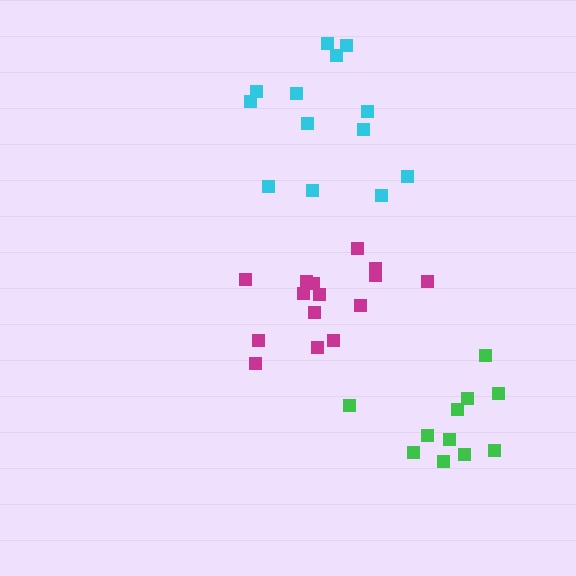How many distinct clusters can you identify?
There are 3 distinct clusters.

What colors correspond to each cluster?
The clusters are colored: magenta, cyan, green.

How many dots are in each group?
Group 1: 15 dots, Group 2: 13 dots, Group 3: 11 dots (39 total).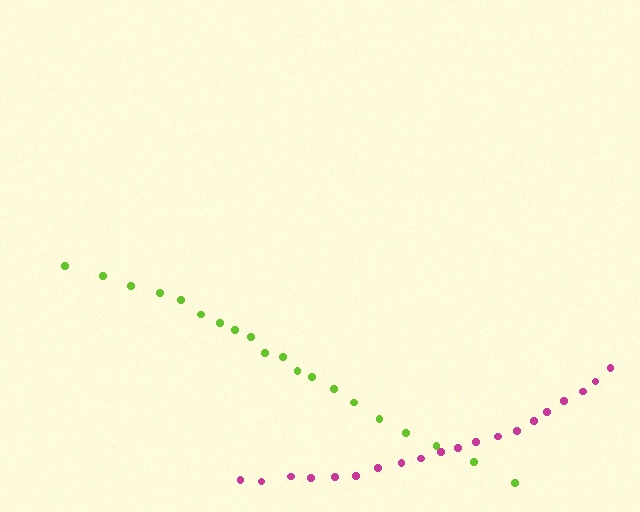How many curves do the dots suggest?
There are 2 distinct paths.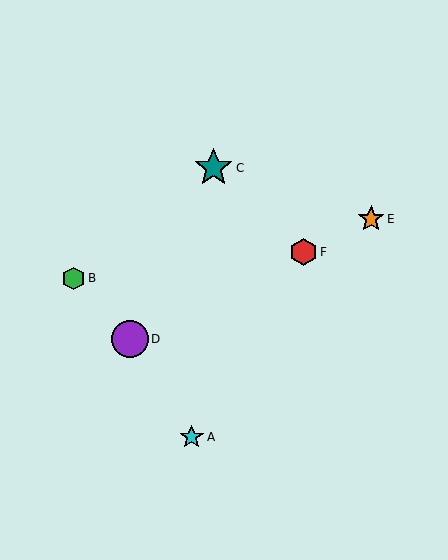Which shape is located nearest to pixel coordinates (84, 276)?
The green hexagon (labeled B) at (74, 278) is nearest to that location.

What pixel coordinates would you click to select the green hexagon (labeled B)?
Click at (74, 278) to select the green hexagon B.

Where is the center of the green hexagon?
The center of the green hexagon is at (74, 278).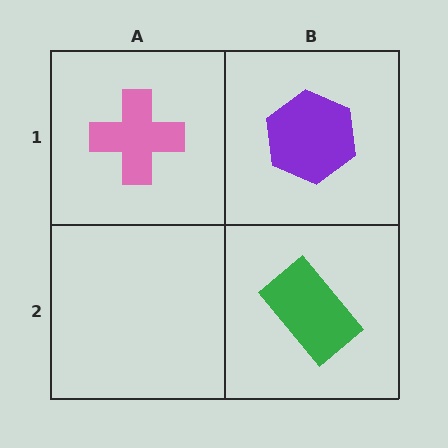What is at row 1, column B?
A purple hexagon.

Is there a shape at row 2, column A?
No, that cell is empty.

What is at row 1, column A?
A pink cross.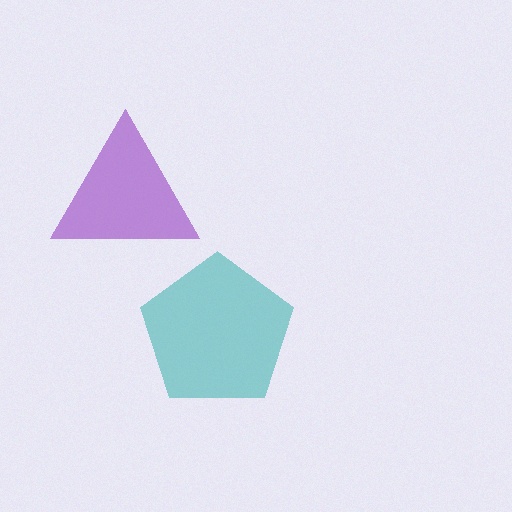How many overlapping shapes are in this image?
There are 2 overlapping shapes in the image.